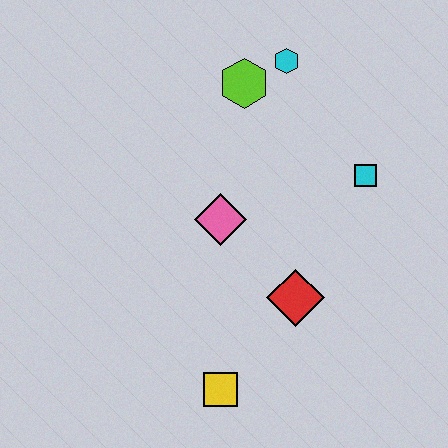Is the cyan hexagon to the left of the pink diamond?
No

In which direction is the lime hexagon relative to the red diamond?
The lime hexagon is above the red diamond.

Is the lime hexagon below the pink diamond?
No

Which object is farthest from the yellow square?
The cyan hexagon is farthest from the yellow square.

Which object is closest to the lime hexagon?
The cyan hexagon is closest to the lime hexagon.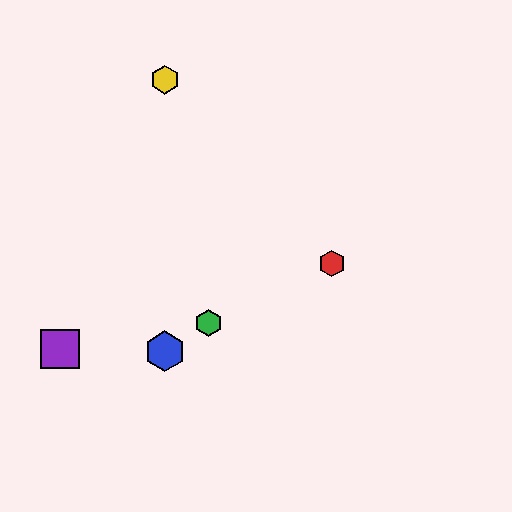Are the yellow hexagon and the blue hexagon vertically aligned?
Yes, both are at x≈165.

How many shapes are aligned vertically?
2 shapes (the blue hexagon, the yellow hexagon) are aligned vertically.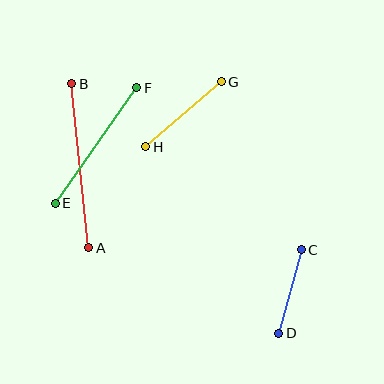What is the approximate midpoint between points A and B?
The midpoint is at approximately (80, 166) pixels.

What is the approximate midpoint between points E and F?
The midpoint is at approximately (96, 146) pixels.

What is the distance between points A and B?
The distance is approximately 165 pixels.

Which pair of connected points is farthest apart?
Points A and B are farthest apart.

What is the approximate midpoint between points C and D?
The midpoint is at approximately (290, 291) pixels.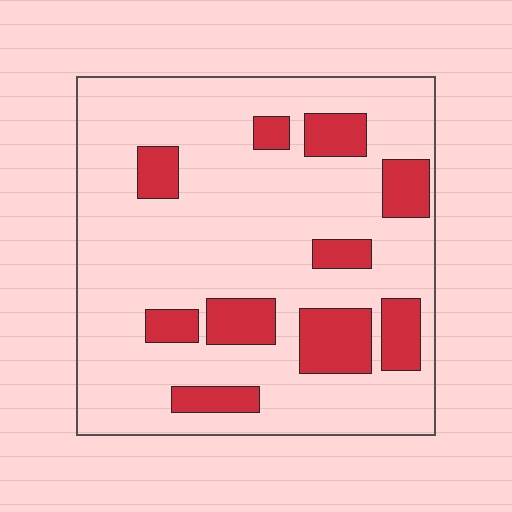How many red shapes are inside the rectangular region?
10.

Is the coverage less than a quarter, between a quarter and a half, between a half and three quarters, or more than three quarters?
Less than a quarter.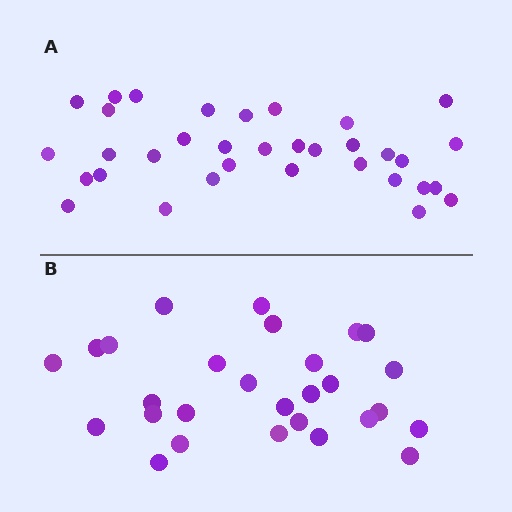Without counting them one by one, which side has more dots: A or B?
Region A (the top region) has more dots.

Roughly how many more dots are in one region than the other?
Region A has about 6 more dots than region B.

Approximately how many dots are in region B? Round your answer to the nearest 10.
About 30 dots. (The exact count is 28, which rounds to 30.)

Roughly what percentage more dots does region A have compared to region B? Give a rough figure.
About 20% more.